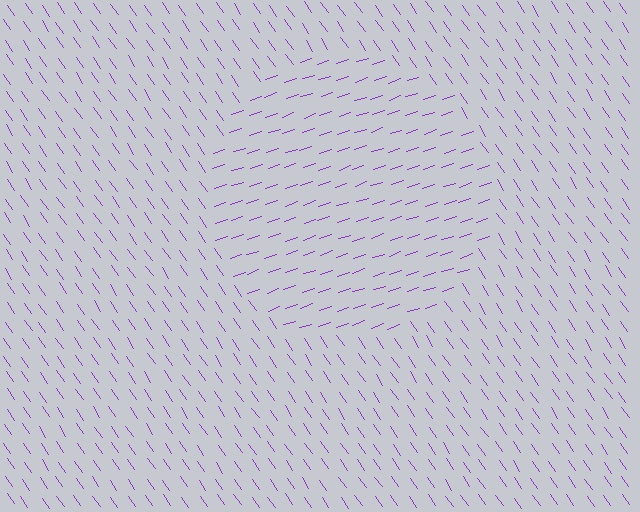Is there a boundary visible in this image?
Yes, there is a texture boundary formed by a change in line orientation.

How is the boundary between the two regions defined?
The boundary is defined purely by a change in line orientation (approximately 74 degrees difference). All lines are the same color and thickness.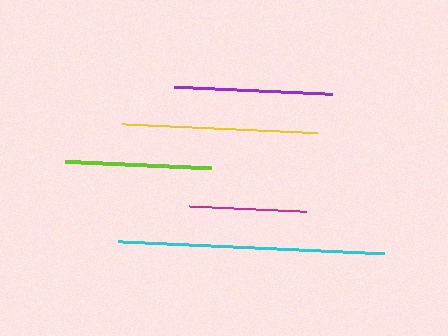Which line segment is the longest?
The cyan line is the longest at approximately 267 pixels.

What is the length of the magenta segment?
The magenta segment is approximately 117 pixels long.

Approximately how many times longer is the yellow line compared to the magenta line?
The yellow line is approximately 1.7 times the length of the magenta line.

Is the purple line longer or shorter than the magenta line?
The purple line is longer than the magenta line.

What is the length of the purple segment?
The purple segment is approximately 159 pixels long.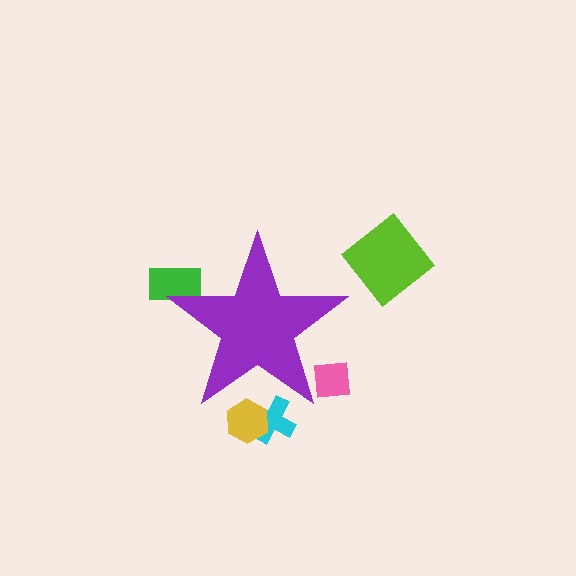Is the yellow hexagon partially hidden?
Yes, the yellow hexagon is partially hidden behind the purple star.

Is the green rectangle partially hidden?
Yes, the green rectangle is partially hidden behind the purple star.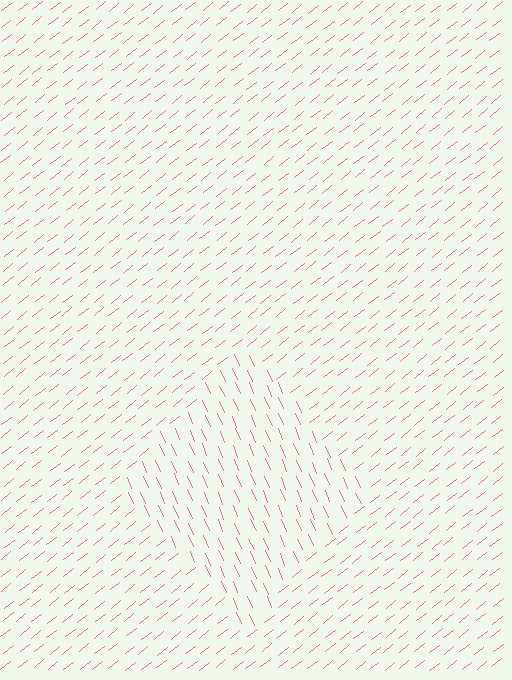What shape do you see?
I see a diamond.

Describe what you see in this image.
The image is filled with small pink line segments. A diamond region in the image has lines oriented differently from the surrounding lines, creating a visible texture boundary.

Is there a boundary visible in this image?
Yes, there is a texture boundary formed by a change in line orientation.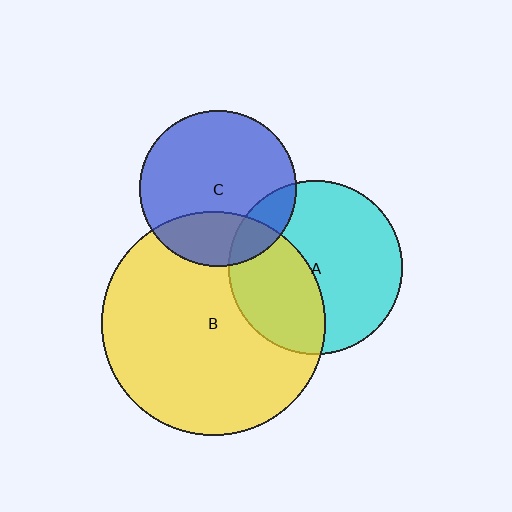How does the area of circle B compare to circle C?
Approximately 2.1 times.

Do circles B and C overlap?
Yes.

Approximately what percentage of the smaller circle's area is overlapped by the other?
Approximately 25%.